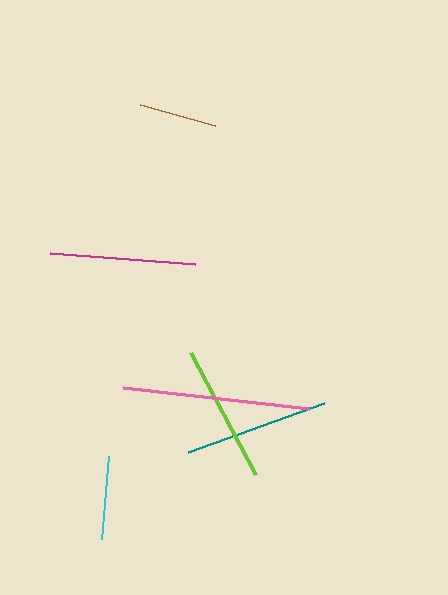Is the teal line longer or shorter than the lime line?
The teal line is longer than the lime line.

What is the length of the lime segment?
The lime segment is approximately 139 pixels long.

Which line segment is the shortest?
The brown line is the shortest at approximately 78 pixels.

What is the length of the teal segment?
The teal segment is approximately 145 pixels long.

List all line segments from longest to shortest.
From longest to shortest: pink, magenta, teal, lime, cyan, brown.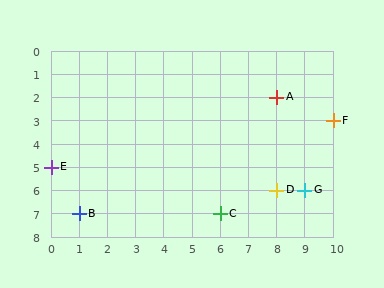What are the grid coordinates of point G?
Point G is at grid coordinates (9, 6).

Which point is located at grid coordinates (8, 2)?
Point A is at (8, 2).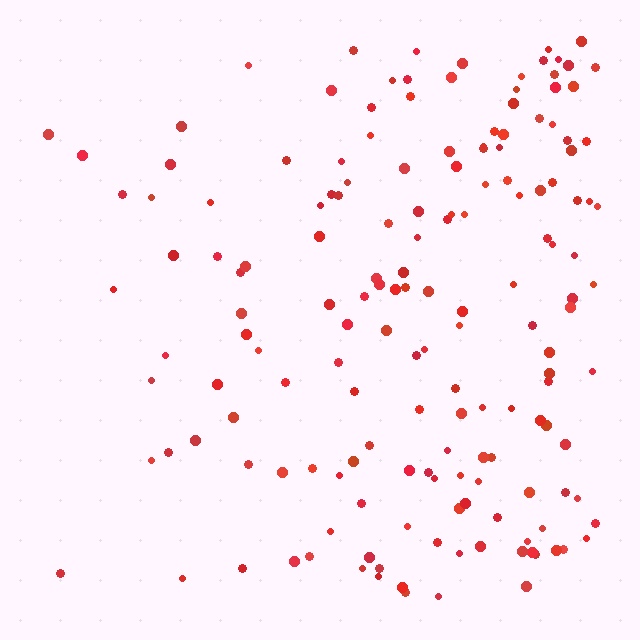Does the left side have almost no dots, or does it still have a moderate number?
Still a moderate number, just noticeably fewer than the right.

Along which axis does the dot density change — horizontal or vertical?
Horizontal.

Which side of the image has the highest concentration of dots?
The right.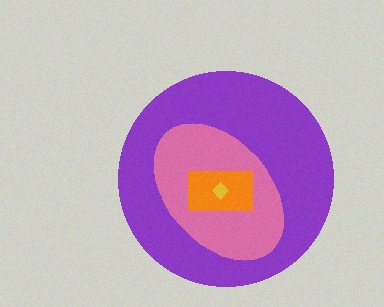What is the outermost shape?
The purple circle.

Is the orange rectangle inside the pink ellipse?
Yes.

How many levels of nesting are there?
4.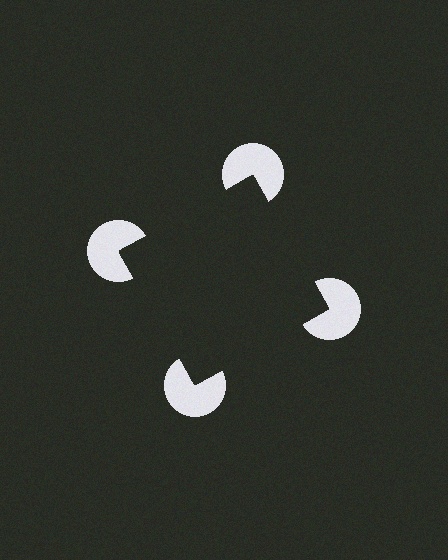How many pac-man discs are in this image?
There are 4 — one at each vertex of the illusory square.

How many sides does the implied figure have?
4 sides.